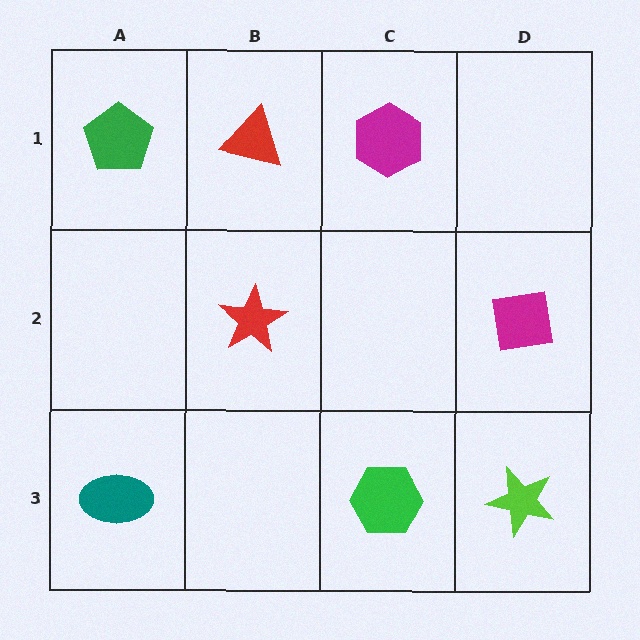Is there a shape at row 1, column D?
No, that cell is empty.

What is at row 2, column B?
A red star.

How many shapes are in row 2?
2 shapes.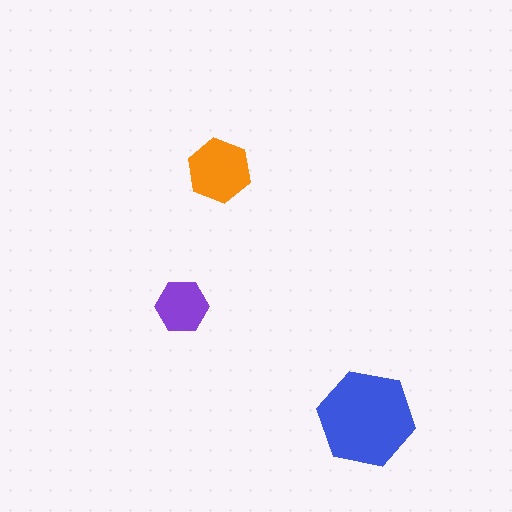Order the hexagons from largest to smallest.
the blue one, the orange one, the purple one.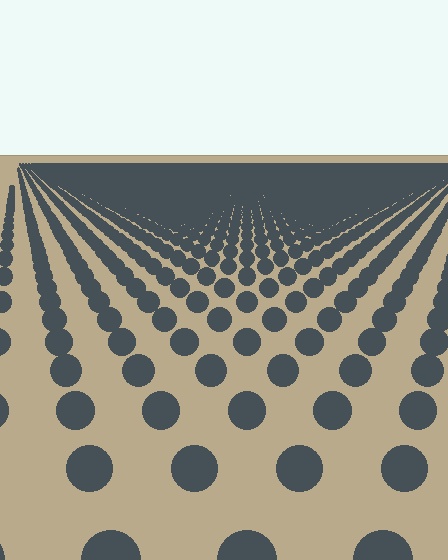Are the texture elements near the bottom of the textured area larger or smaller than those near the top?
Larger. Near the bottom, elements are closer to the viewer and appear at a bigger on-screen size.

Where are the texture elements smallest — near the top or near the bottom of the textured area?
Near the top.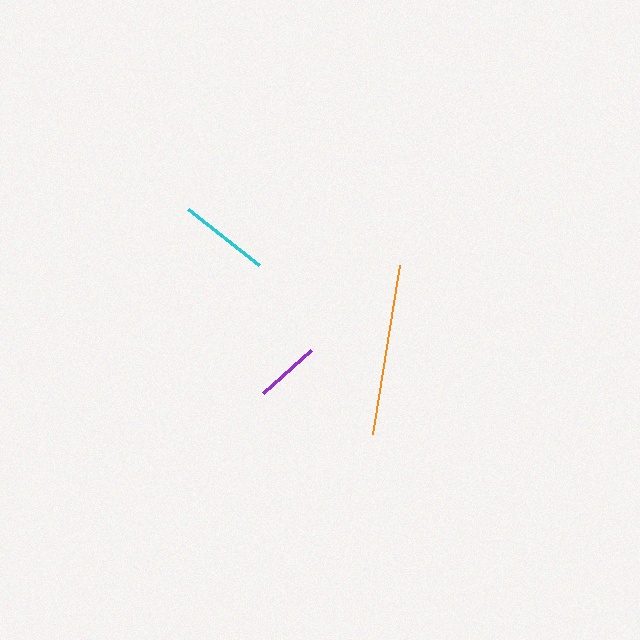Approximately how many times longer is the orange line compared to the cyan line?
The orange line is approximately 1.9 times the length of the cyan line.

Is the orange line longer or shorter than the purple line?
The orange line is longer than the purple line.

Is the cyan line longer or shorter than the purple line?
The cyan line is longer than the purple line.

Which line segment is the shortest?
The purple line is the shortest at approximately 65 pixels.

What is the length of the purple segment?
The purple segment is approximately 65 pixels long.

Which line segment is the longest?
The orange line is the longest at approximately 171 pixels.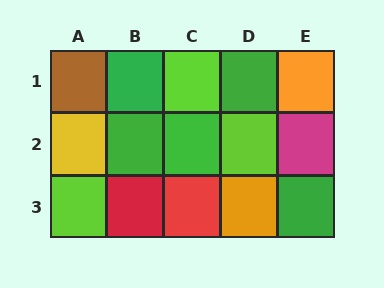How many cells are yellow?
1 cell is yellow.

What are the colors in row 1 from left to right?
Brown, green, lime, green, orange.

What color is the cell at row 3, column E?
Green.